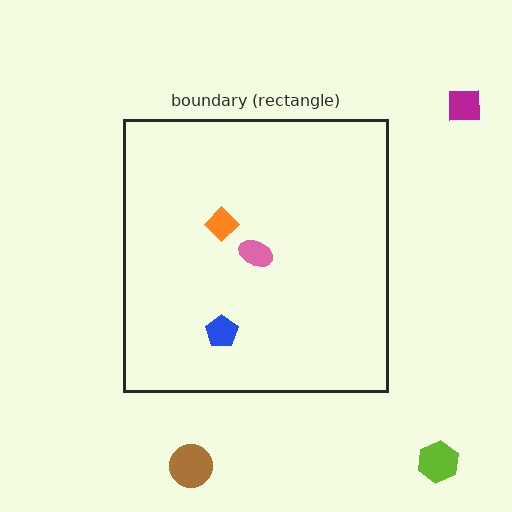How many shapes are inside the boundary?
3 inside, 3 outside.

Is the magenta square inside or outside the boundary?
Outside.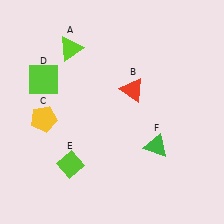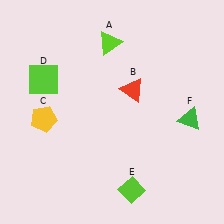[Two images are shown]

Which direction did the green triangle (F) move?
The green triangle (F) moved right.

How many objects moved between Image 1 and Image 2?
3 objects moved between the two images.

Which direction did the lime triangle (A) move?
The lime triangle (A) moved right.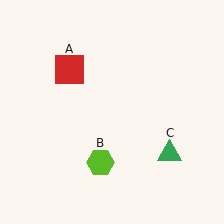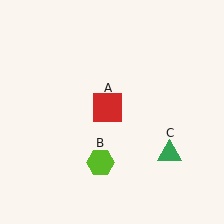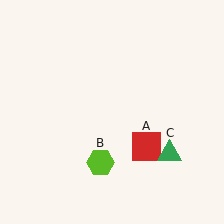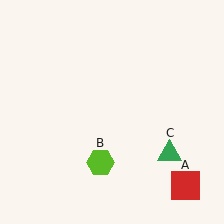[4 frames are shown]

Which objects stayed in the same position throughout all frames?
Lime hexagon (object B) and green triangle (object C) remained stationary.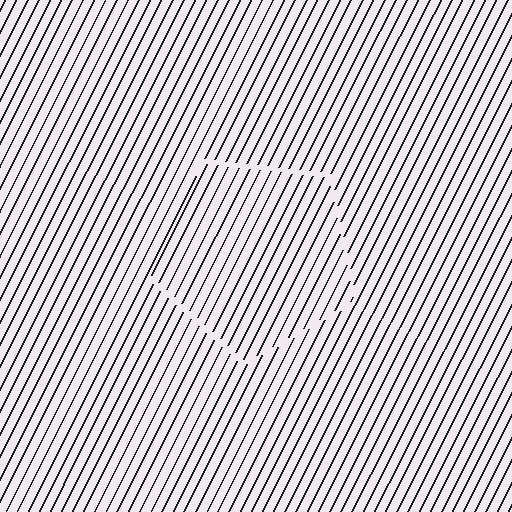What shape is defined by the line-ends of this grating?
An illusory pentagon. The interior of the shape contains the same grating, shifted by half a period — the contour is defined by the phase discontinuity where line-ends from the inner and outer gratings abut.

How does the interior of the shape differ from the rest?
The interior of the shape contains the same grating, shifted by half a period — the contour is defined by the phase discontinuity where line-ends from the inner and outer gratings abut.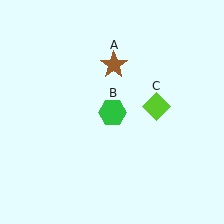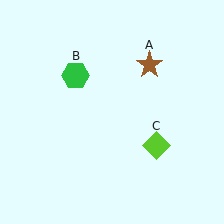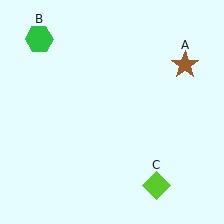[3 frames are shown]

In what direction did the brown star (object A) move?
The brown star (object A) moved right.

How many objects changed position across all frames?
3 objects changed position: brown star (object A), green hexagon (object B), lime diamond (object C).